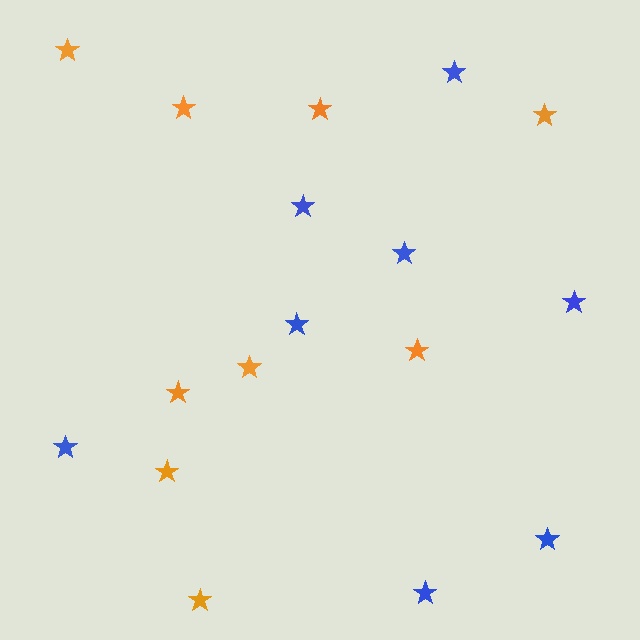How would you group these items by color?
There are 2 groups: one group of orange stars (9) and one group of blue stars (8).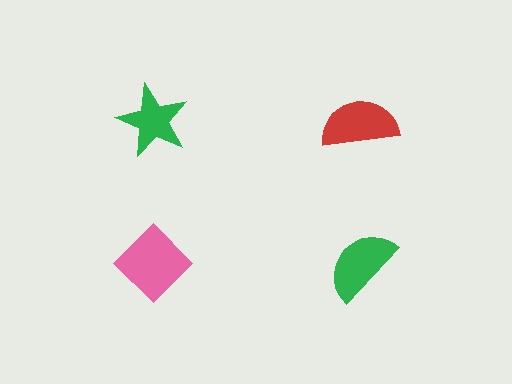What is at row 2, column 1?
A pink diamond.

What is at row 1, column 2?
A red semicircle.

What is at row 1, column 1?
A green star.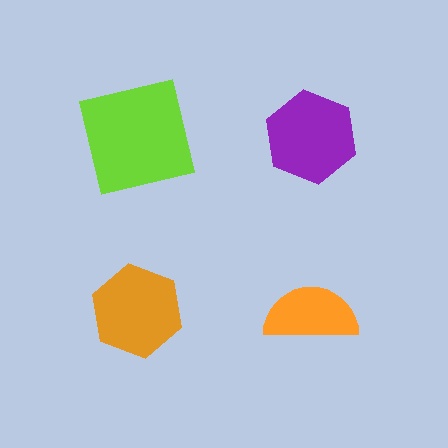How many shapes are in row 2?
2 shapes.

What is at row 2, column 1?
An orange hexagon.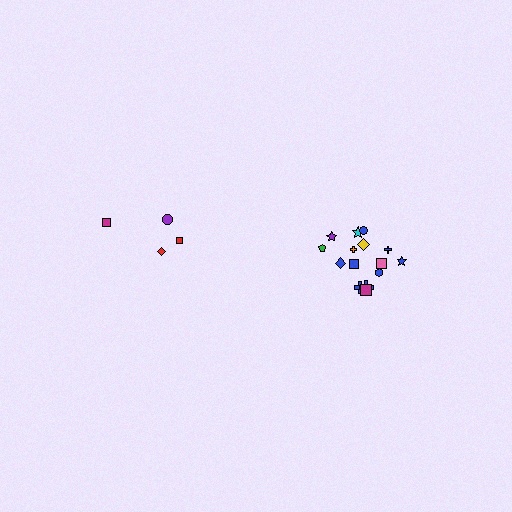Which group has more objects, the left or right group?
The right group.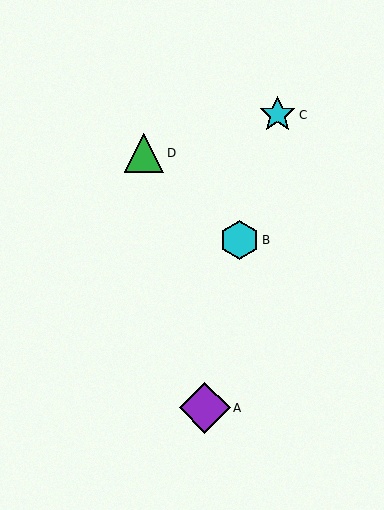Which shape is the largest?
The purple diamond (labeled A) is the largest.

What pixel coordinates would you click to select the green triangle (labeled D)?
Click at (144, 153) to select the green triangle D.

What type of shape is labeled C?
Shape C is a cyan star.